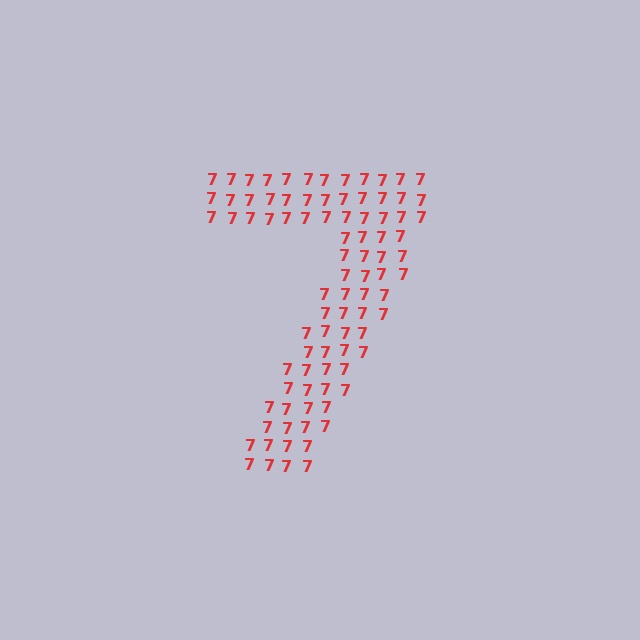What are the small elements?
The small elements are digit 7's.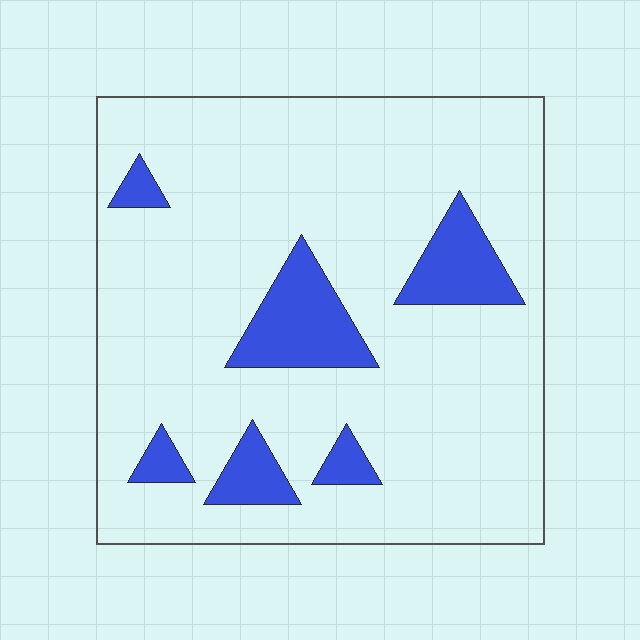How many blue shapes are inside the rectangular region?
6.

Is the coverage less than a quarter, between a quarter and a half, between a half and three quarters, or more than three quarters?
Less than a quarter.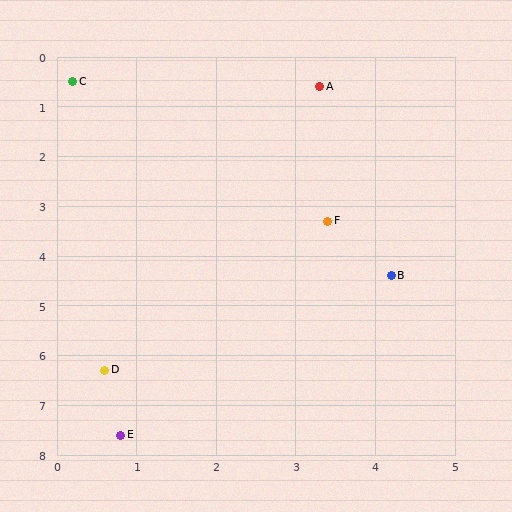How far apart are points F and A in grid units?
Points F and A are about 2.7 grid units apart.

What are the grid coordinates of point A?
Point A is at approximately (3.3, 0.6).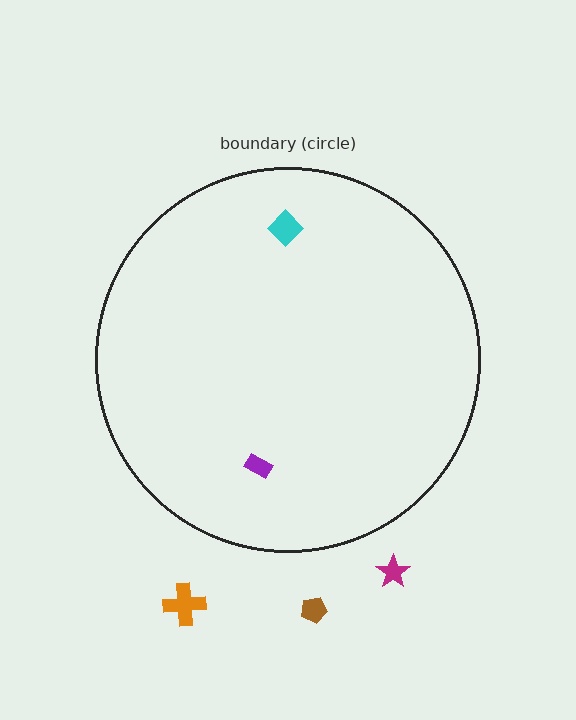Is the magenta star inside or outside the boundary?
Outside.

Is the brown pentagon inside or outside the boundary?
Outside.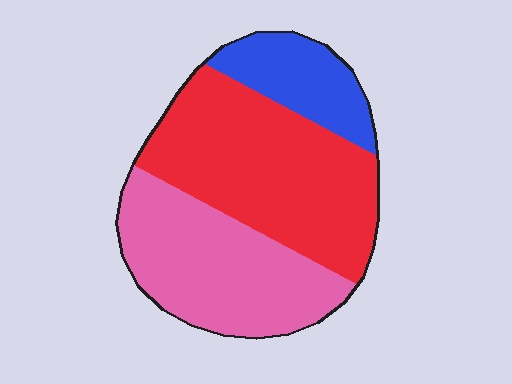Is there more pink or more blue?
Pink.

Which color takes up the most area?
Red, at roughly 45%.